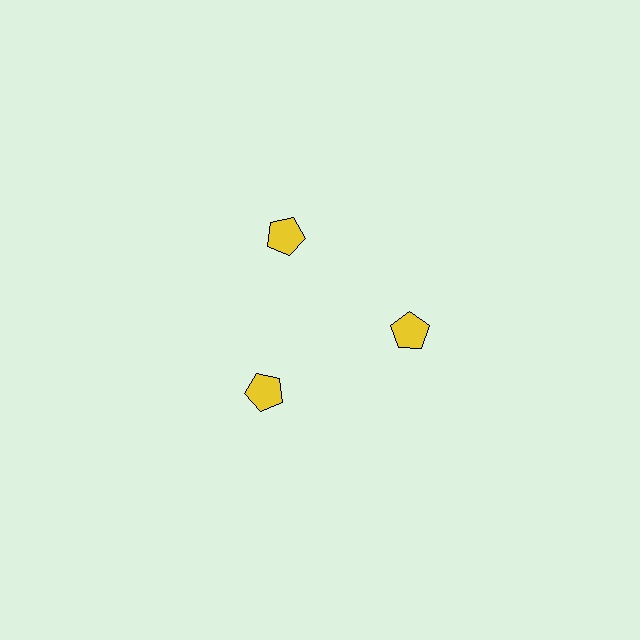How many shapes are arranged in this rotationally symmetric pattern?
There are 3 shapes, arranged in 3 groups of 1.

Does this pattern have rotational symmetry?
Yes, this pattern has 3-fold rotational symmetry. It looks the same after rotating 120 degrees around the center.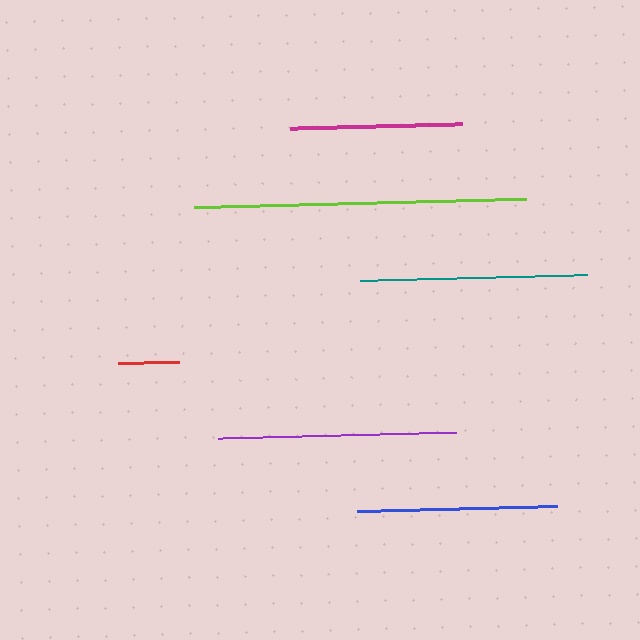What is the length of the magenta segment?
The magenta segment is approximately 172 pixels long.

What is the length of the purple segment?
The purple segment is approximately 238 pixels long.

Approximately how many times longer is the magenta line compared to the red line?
The magenta line is approximately 2.8 times the length of the red line.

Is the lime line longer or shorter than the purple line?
The lime line is longer than the purple line.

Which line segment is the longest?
The lime line is the longest at approximately 332 pixels.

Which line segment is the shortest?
The red line is the shortest at approximately 62 pixels.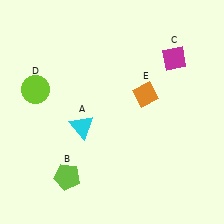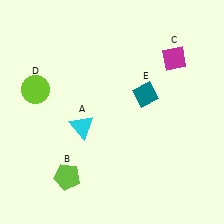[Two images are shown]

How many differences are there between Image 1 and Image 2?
There is 1 difference between the two images.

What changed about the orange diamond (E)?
In Image 1, E is orange. In Image 2, it changed to teal.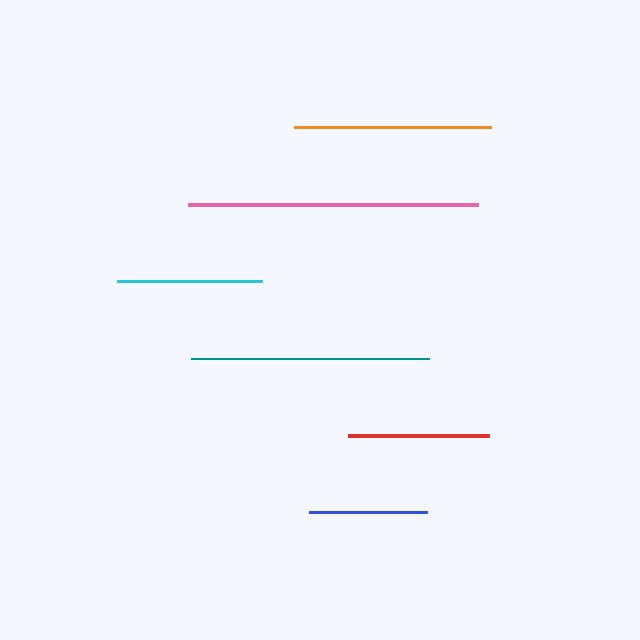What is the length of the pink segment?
The pink segment is approximately 290 pixels long.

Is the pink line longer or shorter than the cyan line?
The pink line is longer than the cyan line.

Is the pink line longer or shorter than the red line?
The pink line is longer than the red line.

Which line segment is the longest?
The pink line is the longest at approximately 290 pixels.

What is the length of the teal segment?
The teal segment is approximately 238 pixels long.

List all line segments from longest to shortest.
From longest to shortest: pink, teal, orange, cyan, red, blue.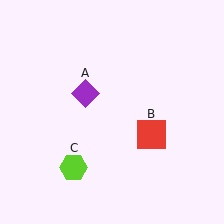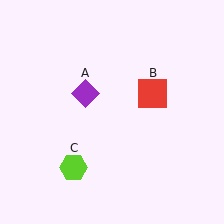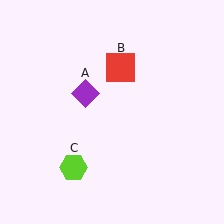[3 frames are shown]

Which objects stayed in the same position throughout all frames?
Purple diamond (object A) and lime hexagon (object C) remained stationary.